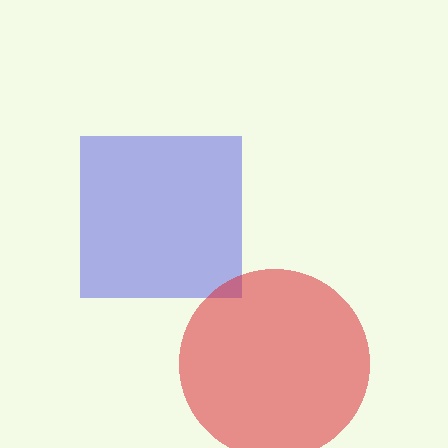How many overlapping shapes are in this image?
There are 2 overlapping shapes in the image.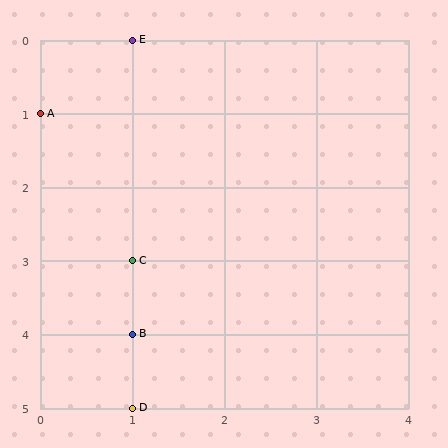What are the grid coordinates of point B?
Point B is at grid coordinates (1, 4).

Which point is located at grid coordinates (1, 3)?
Point C is at (1, 3).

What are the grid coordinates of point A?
Point A is at grid coordinates (0, 1).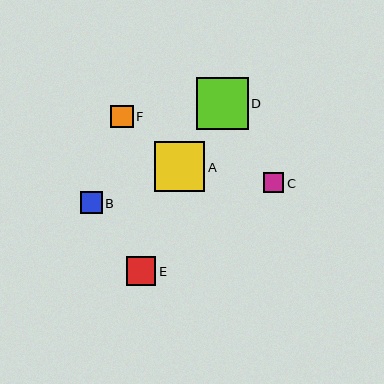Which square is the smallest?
Square C is the smallest with a size of approximately 20 pixels.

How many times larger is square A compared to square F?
Square A is approximately 2.2 times the size of square F.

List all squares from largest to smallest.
From largest to smallest: D, A, E, F, B, C.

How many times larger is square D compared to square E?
Square D is approximately 1.8 times the size of square E.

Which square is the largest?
Square D is the largest with a size of approximately 52 pixels.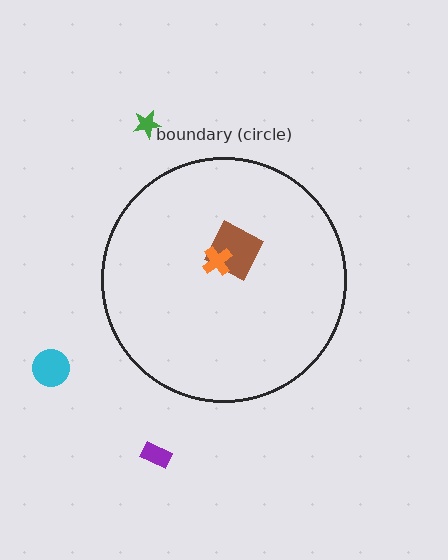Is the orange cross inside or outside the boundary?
Inside.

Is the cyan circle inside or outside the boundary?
Outside.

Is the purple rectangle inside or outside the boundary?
Outside.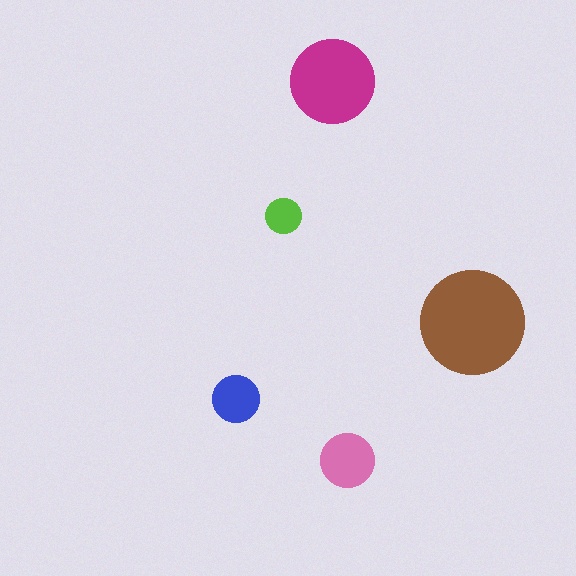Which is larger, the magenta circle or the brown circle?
The brown one.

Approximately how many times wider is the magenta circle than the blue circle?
About 2 times wider.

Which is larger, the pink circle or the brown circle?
The brown one.